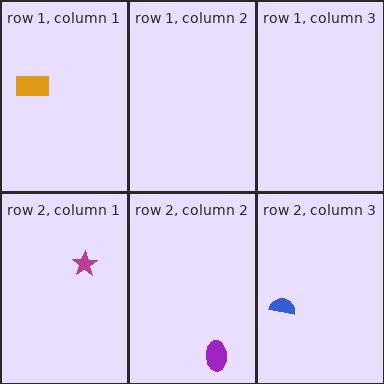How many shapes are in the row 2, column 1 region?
1.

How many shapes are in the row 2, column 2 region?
1.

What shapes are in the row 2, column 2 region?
The purple ellipse.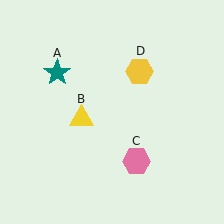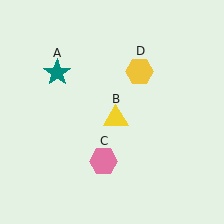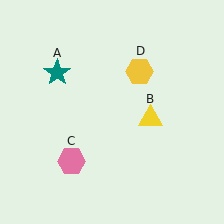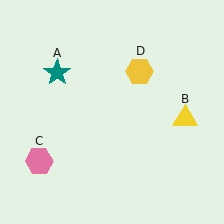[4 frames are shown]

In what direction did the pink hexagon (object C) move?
The pink hexagon (object C) moved left.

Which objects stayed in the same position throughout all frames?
Teal star (object A) and yellow hexagon (object D) remained stationary.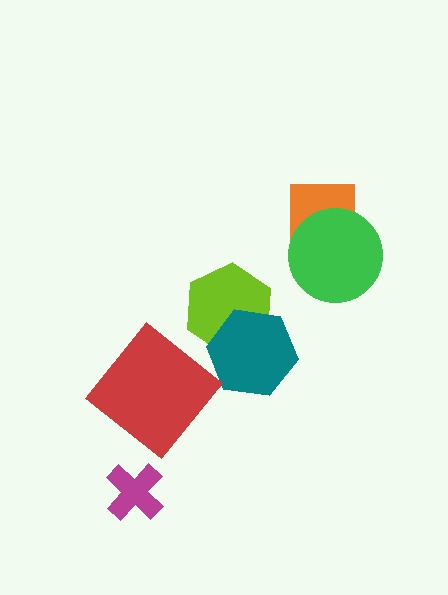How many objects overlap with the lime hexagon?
1 object overlaps with the lime hexagon.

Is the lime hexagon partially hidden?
Yes, it is partially covered by another shape.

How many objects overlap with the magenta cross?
0 objects overlap with the magenta cross.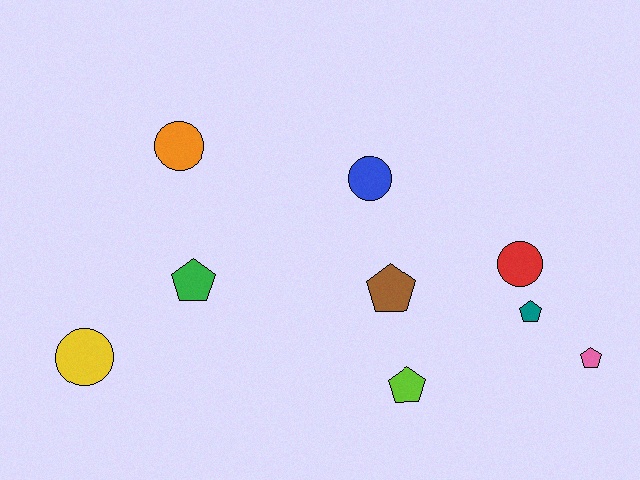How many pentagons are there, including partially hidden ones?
There are 5 pentagons.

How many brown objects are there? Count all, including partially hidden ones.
There is 1 brown object.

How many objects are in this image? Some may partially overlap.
There are 9 objects.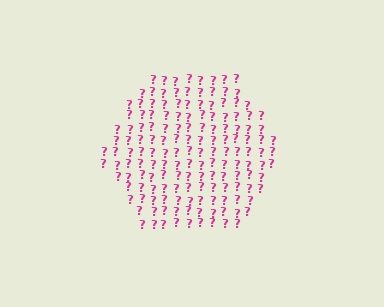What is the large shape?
The large shape is a hexagon.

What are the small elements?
The small elements are question marks.